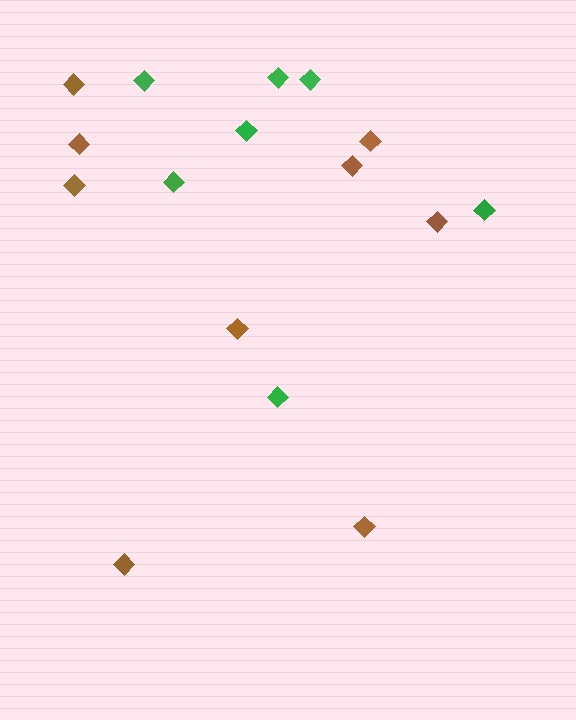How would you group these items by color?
There are 2 groups: one group of green diamonds (7) and one group of brown diamonds (9).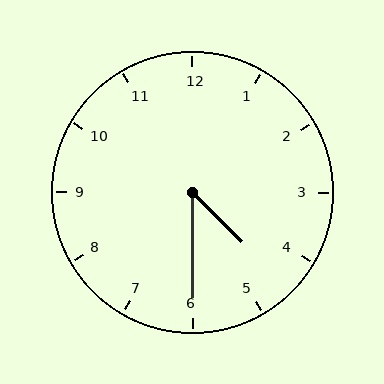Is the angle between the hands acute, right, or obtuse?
It is acute.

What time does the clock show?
4:30.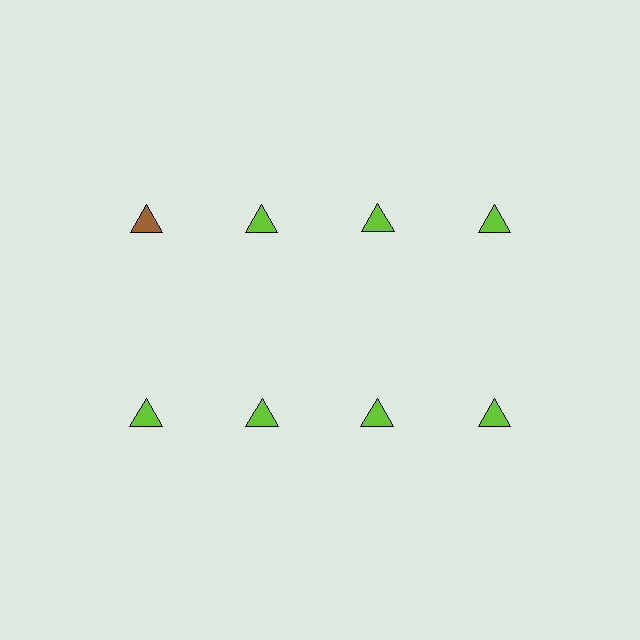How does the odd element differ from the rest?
It has a different color: brown instead of lime.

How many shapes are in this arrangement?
There are 8 shapes arranged in a grid pattern.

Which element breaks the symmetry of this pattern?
The brown triangle in the top row, leftmost column breaks the symmetry. All other shapes are lime triangles.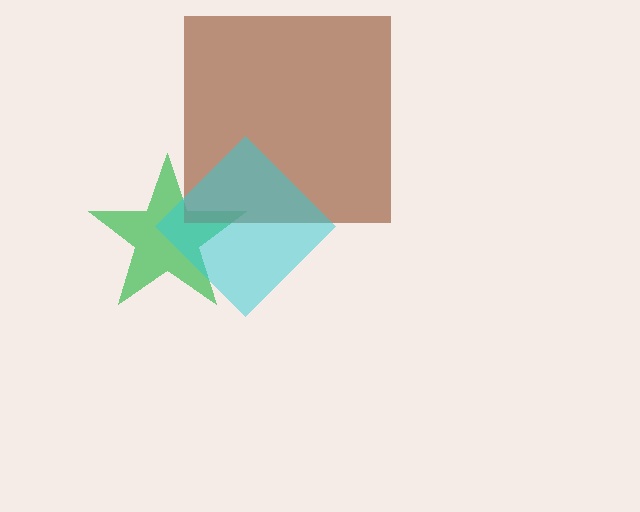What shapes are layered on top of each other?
The layered shapes are: a green star, a brown square, a cyan diamond.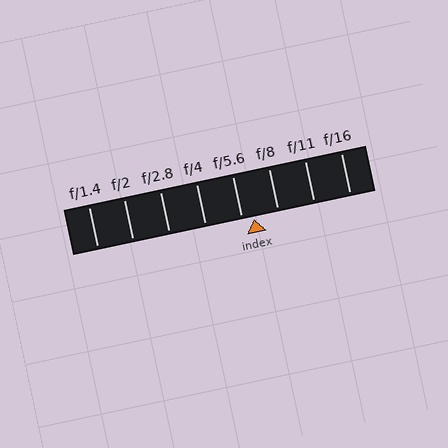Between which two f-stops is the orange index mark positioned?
The index mark is between f/5.6 and f/8.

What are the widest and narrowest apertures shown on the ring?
The widest aperture shown is f/1.4 and the narrowest is f/16.